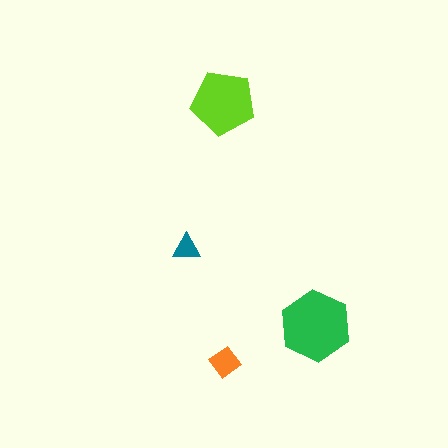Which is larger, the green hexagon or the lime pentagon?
The green hexagon.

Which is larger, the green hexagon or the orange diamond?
The green hexagon.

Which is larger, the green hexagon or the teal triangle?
The green hexagon.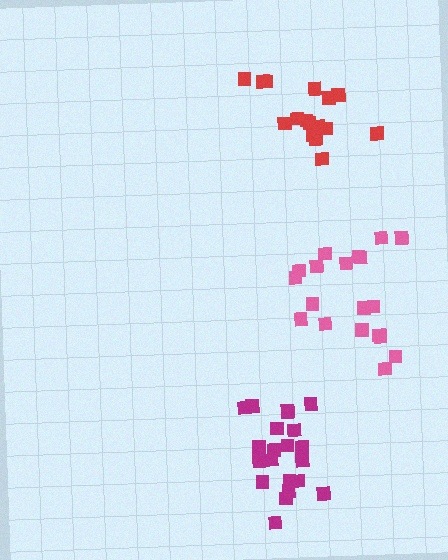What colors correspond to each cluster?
The clusters are colored: magenta, red, pink.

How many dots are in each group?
Group 1: 21 dots, Group 2: 16 dots, Group 3: 19 dots (56 total).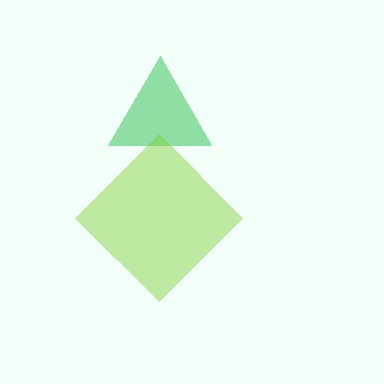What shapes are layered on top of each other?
The layered shapes are: a green triangle, a lime diamond.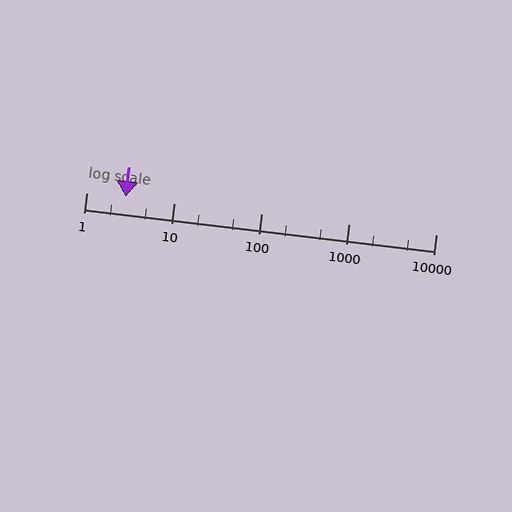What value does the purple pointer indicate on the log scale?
The pointer indicates approximately 2.8.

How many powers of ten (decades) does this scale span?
The scale spans 4 decades, from 1 to 10000.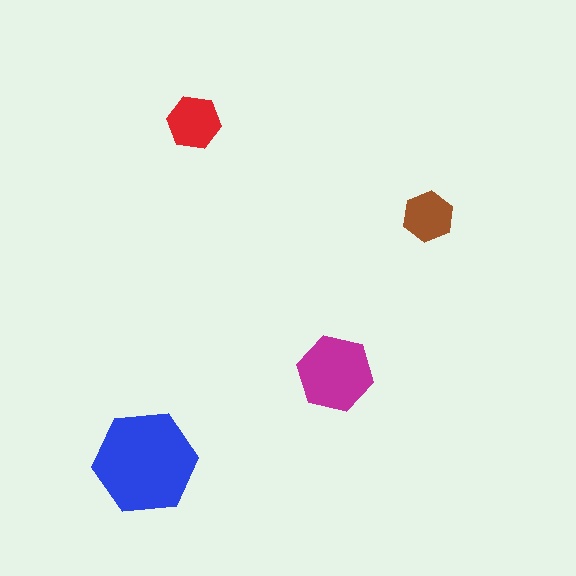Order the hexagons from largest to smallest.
the blue one, the magenta one, the red one, the brown one.